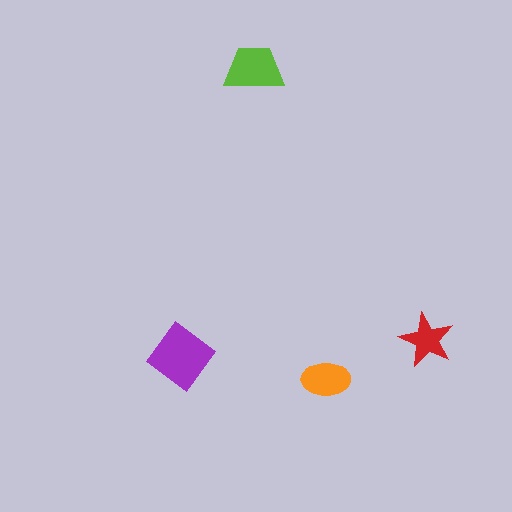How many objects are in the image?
There are 4 objects in the image.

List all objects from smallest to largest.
The red star, the orange ellipse, the lime trapezoid, the purple diamond.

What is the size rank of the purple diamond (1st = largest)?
1st.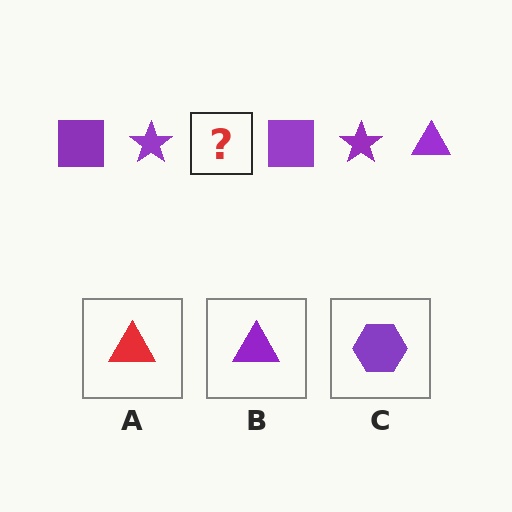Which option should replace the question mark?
Option B.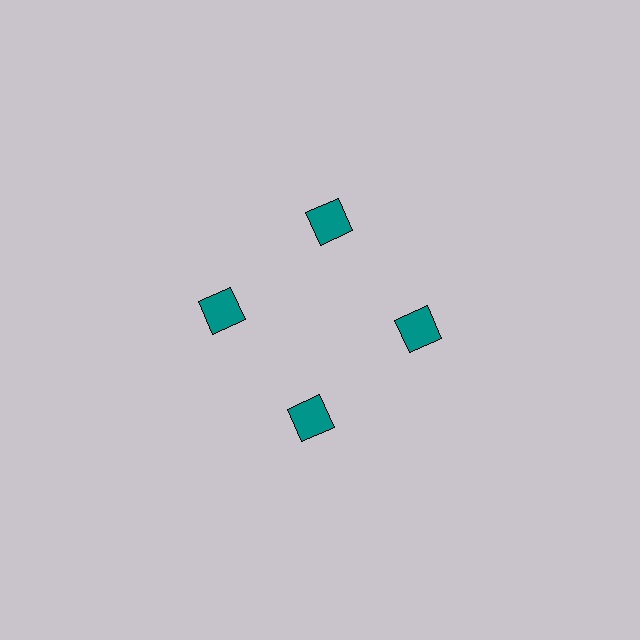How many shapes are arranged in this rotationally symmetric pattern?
There are 4 shapes, arranged in 4 groups of 1.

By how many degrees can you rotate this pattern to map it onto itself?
The pattern maps onto itself every 90 degrees of rotation.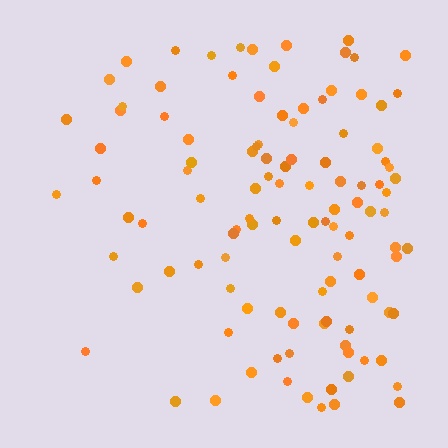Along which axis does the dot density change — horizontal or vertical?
Horizontal.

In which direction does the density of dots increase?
From left to right, with the right side densest.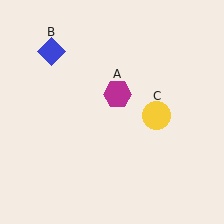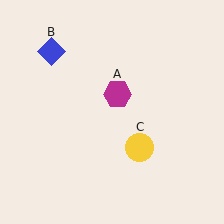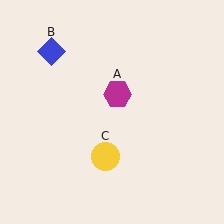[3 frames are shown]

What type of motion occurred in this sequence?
The yellow circle (object C) rotated clockwise around the center of the scene.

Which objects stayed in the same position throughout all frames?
Magenta hexagon (object A) and blue diamond (object B) remained stationary.